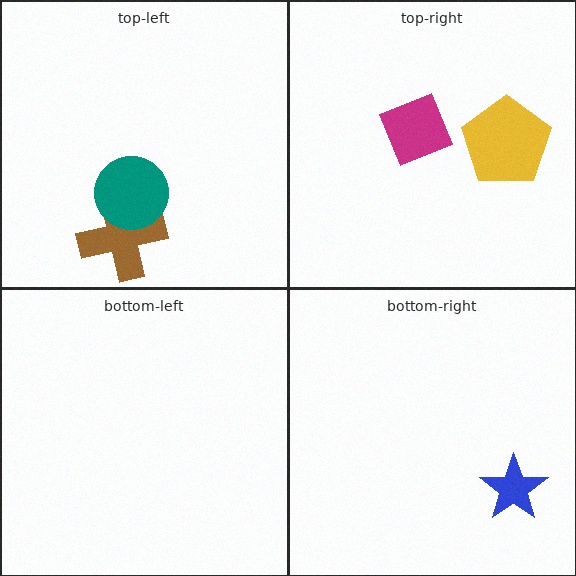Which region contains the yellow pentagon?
The top-right region.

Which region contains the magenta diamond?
The top-right region.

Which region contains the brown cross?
The top-left region.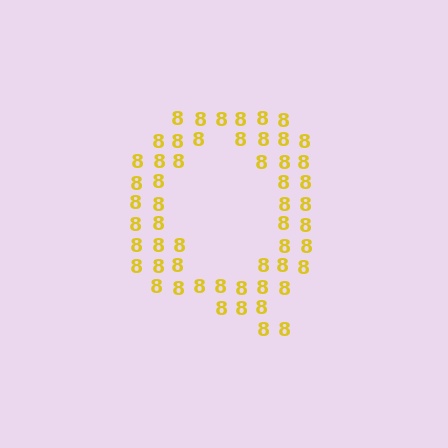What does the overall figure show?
The overall figure shows the letter Q.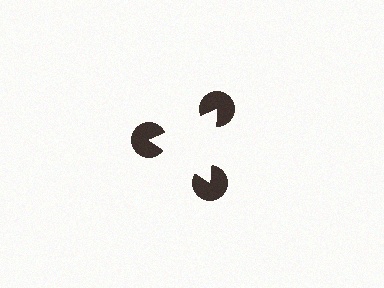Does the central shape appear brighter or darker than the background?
It typically appears slightly brighter than the background, even though no actual brightness change is drawn.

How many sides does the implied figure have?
3 sides.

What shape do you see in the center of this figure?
An illusory triangle — its edges are inferred from the aligned wedge cuts in the pac-man discs, not physically drawn.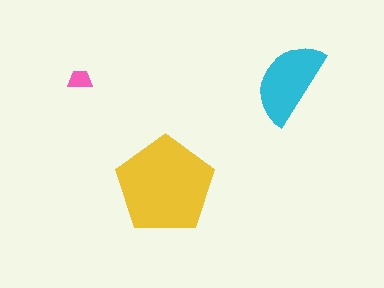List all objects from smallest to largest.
The pink trapezoid, the cyan semicircle, the yellow pentagon.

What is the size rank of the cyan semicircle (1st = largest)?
2nd.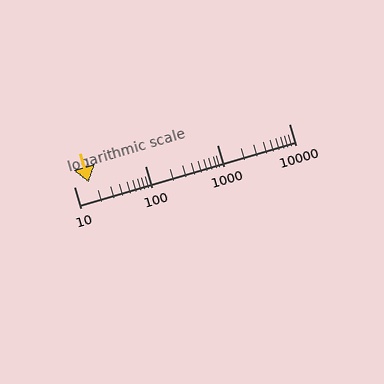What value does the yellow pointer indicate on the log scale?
The pointer indicates approximately 16.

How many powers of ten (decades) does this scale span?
The scale spans 3 decades, from 10 to 10000.